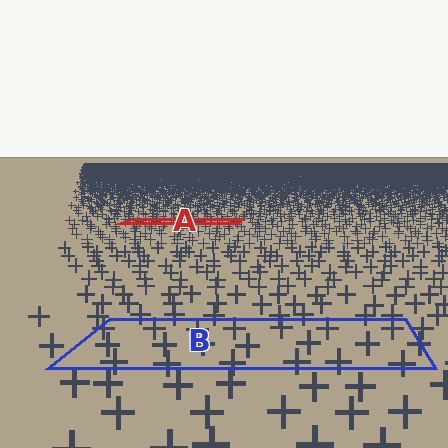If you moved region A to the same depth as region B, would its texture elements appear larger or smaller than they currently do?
They would appear larger. At a closer depth, the same texture elements are projected at a bigger on-screen size.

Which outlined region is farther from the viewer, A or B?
Region A is farther from the viewer — the texture elements inside it appear smaller and more densely packed.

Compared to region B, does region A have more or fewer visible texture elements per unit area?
Region A has more texture elements per unit area — they are packed more densely because it is farther away.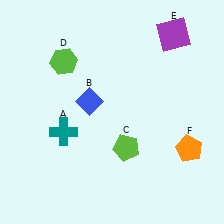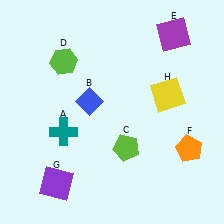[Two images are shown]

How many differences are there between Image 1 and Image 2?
There are 2 differences between the two images.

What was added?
A purple square (G), a yellow square (H) were added in Image 2.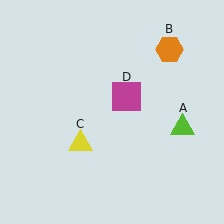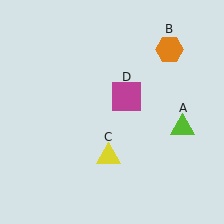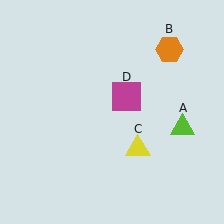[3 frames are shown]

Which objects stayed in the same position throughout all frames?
Lime triangle (object A) and orange hexagon (object B) and magenta square (object D) remained stationary.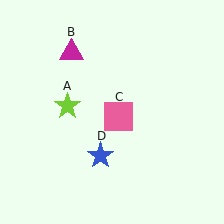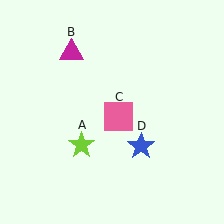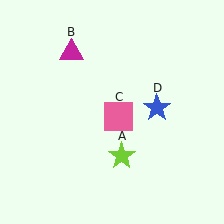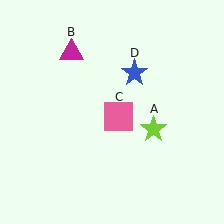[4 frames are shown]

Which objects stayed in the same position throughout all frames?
Magenta triangle (object B) and pink square (object C) remained stationary.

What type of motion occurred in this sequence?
The lime star (object A), blue star (object D) rotated counterclockwise around the center of the scene.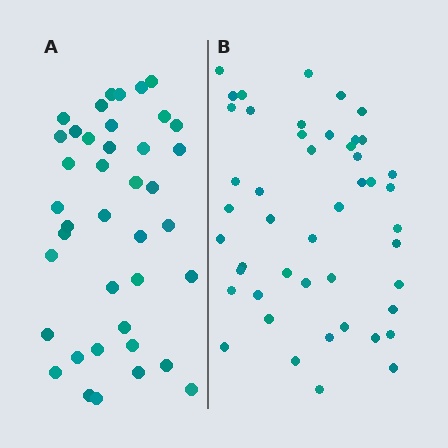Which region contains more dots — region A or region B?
Region B (the right region) has more dots.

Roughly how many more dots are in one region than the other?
Region B has roughly 8 or so more dots than region A.